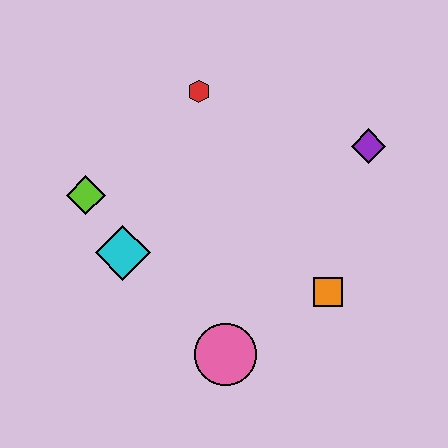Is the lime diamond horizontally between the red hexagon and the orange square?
No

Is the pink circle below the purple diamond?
Yes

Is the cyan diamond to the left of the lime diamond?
No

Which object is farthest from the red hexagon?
The pink circle is farthest from the red hexagon.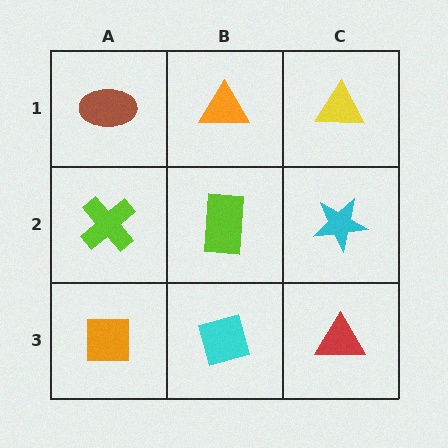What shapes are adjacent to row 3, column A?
A lime cross (row 2, column A), a cyan diamond (row 3, column B).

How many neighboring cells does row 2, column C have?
3.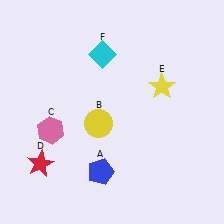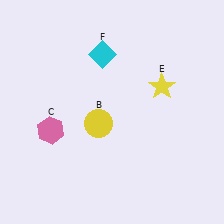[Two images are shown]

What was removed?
The red star (D), the blue pentagon (A) were removed in Image 2.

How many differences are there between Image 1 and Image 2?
There are 2 differences between the two images.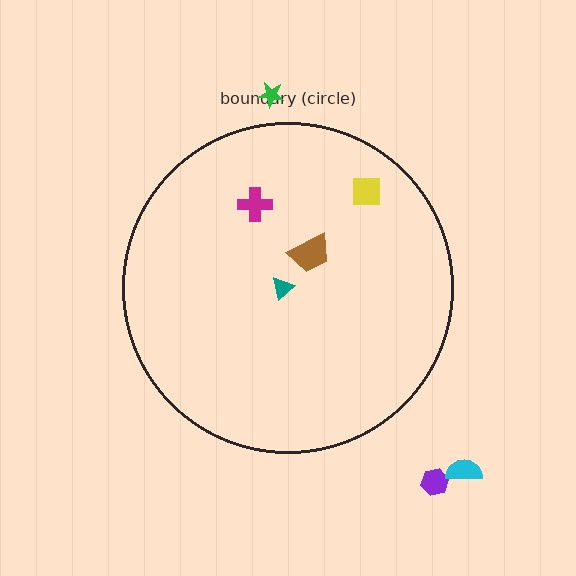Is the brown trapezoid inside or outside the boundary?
Inside.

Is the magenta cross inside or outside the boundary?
Inside.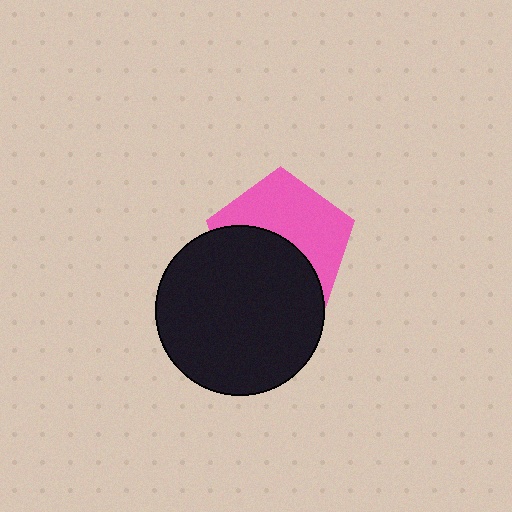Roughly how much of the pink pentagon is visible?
About half of it is visible (roughly 52%).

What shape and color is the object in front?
The object in front is a black circle.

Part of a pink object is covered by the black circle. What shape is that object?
It is a pentagon.